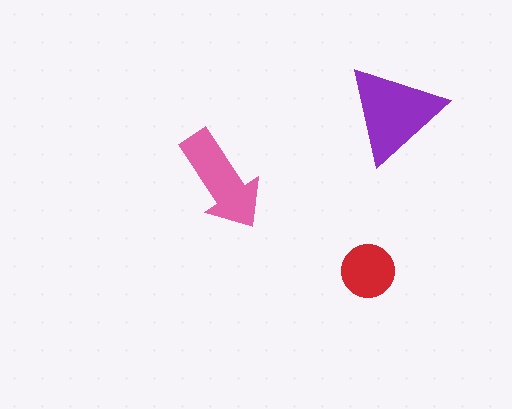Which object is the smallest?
The red circle.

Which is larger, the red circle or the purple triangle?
The purple triangle.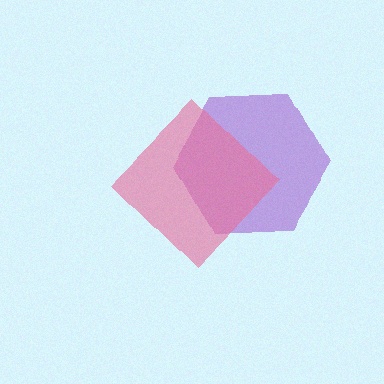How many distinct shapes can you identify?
There are 2 distinct shapes: a purple hexagon, a pink diamond.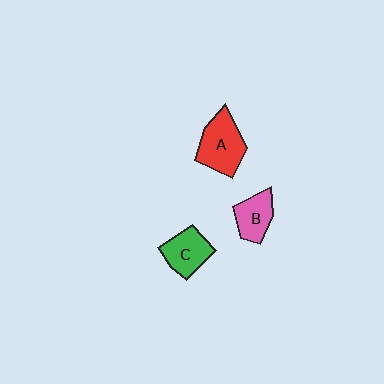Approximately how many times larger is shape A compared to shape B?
Approximately 1.5 times.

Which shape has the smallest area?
Shape B (pink).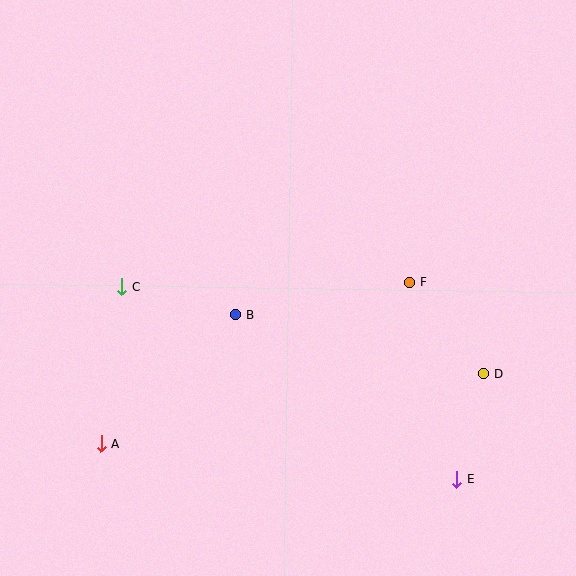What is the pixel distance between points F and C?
The distance between F and C is 288 pixels.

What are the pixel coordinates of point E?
Point E is at (457, 479).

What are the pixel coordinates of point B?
Point B is at (235, 315).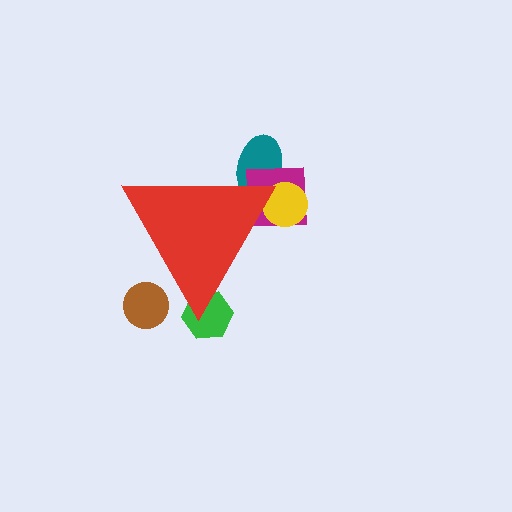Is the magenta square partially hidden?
Yes, the magenta square is partially hidden behind the red triangle.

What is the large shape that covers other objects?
A red triangle.